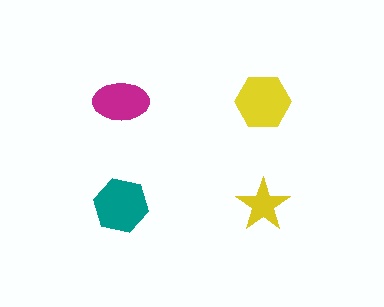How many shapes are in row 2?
2 shapes.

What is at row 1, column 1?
A magenta ellipse.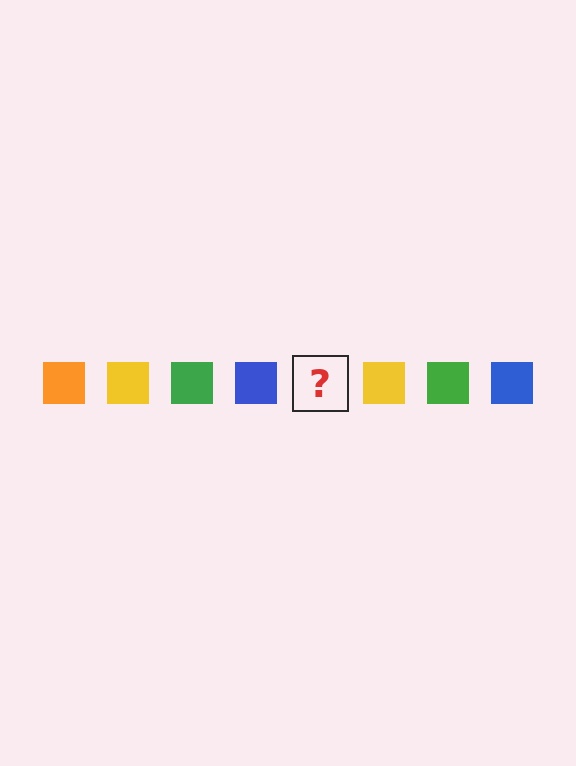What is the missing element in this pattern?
The missing element is an orange square.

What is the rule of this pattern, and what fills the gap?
The rule is that the pattern cycles through orange, yellow, green, blue squares. The gap should be filled with an orange square.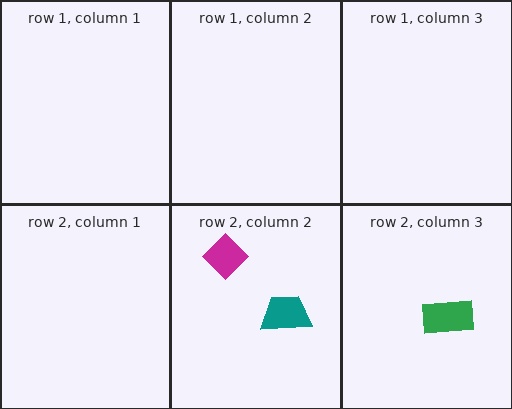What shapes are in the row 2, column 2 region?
The teal trapezoid, the magenta diamond.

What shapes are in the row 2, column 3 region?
The green rectangle.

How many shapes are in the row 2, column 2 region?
2.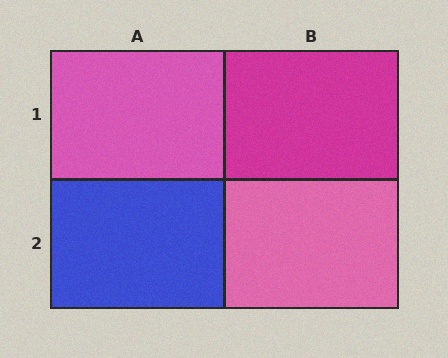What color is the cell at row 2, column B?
Pink.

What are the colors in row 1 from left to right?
Pink, magenta.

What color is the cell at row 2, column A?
Blue.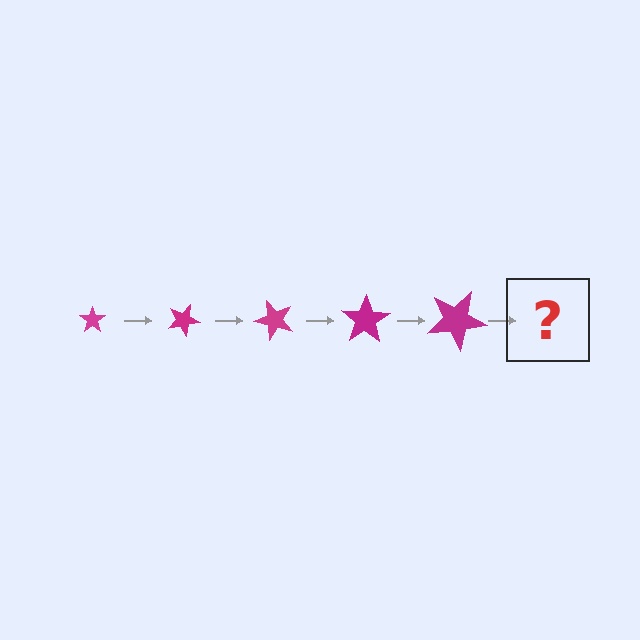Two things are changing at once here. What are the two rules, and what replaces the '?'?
The two rules are that the star grows larger each step and it rotates 25 degrees each step. The '?' should be a star, larger than the previous one and rotated 125 degrees from the start.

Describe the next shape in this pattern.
It should be a star, larger than the previous one and rotated 125 degrees from the start.